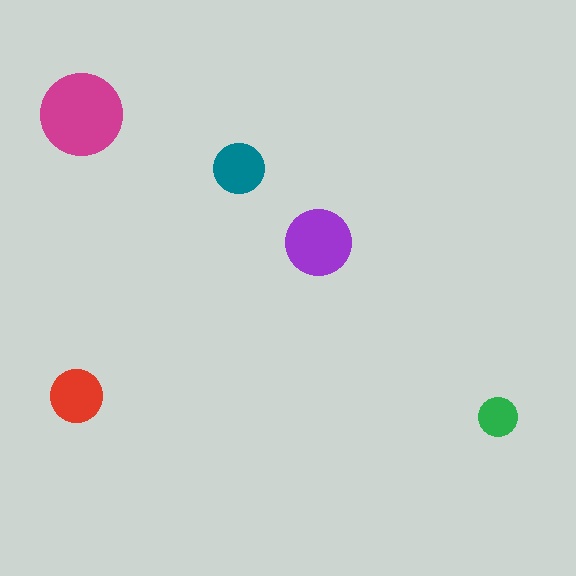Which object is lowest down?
The green circle is bottommost.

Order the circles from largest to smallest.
the magenta one, the purple one, the red one, the teal one, the green one.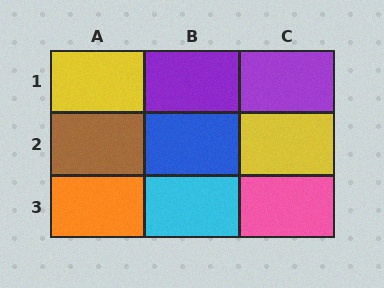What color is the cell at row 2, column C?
Yellow.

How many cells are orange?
1 cell is orange.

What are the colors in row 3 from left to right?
Orange, cyan, pink.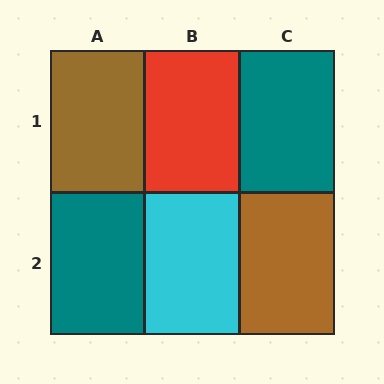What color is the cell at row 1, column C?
Teal.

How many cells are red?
1 cell is red.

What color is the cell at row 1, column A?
Brown.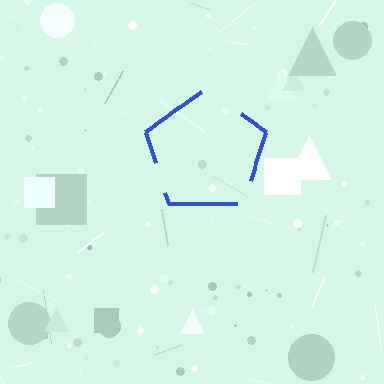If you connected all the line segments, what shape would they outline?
They would outline a pentagon.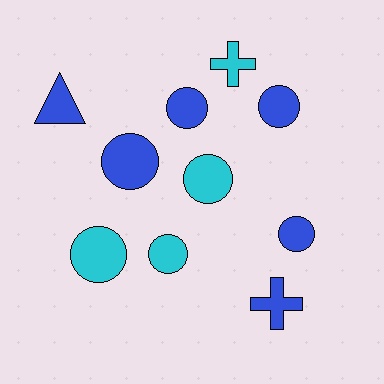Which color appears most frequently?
Blue, with 6 objects.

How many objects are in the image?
There are 10 objects.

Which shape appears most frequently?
Circle, with 7 objects.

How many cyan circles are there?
There are 3 cyan circles.